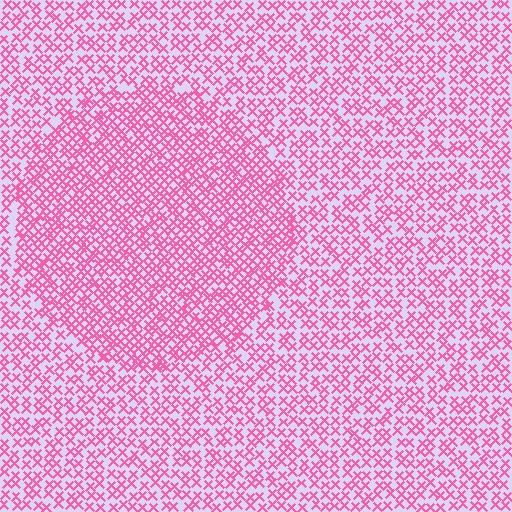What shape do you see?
I see a circle.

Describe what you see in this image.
The image contains small pink elements arranged at two different densities. A circle-shaped region is visible where the elements are more densely packed than the surrounding area.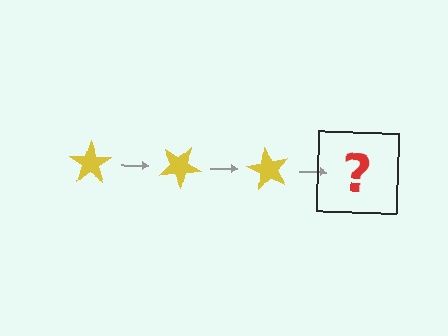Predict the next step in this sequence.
The next step is a yellow star rotated 90 degrees.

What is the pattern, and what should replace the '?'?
The pattern is that the star rotates 30 degrees each step. The '?' should be a yellow star rotated 90 degrees.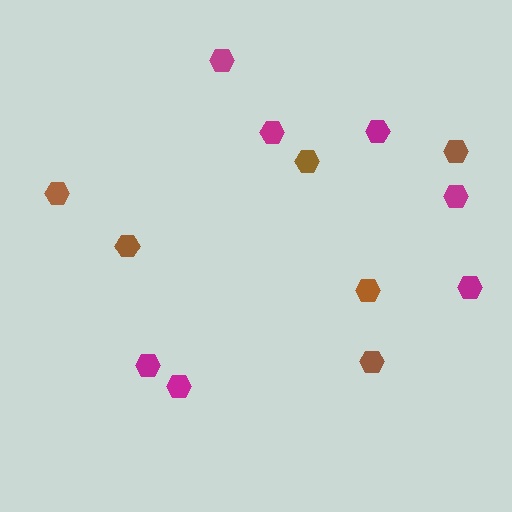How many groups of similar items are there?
There are 2 groups: one group of brown hexagons (6) and one group of magenta hexagons (7).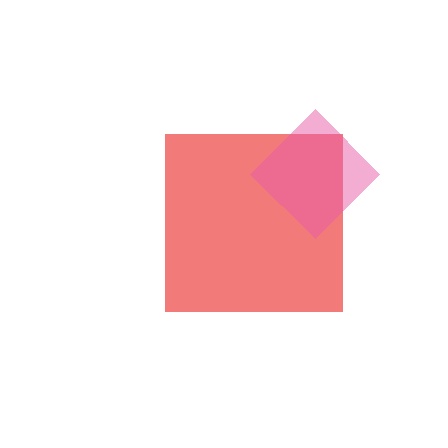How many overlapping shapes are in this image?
There are 2 overlapping shapes in the image.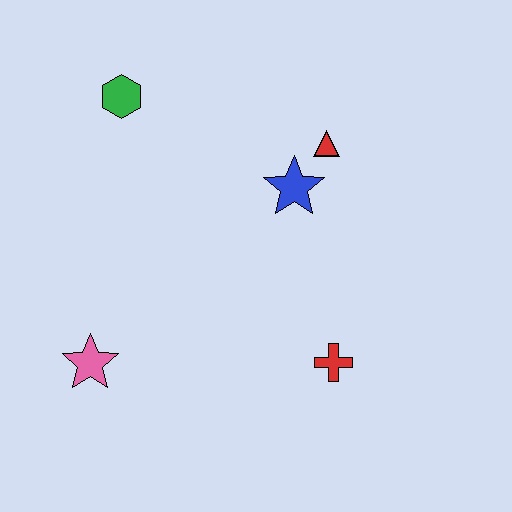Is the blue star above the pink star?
Yes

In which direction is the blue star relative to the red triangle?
The blue star is below the red triangle.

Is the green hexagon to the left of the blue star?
Yes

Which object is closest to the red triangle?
The blue star is closest to the red triangle.